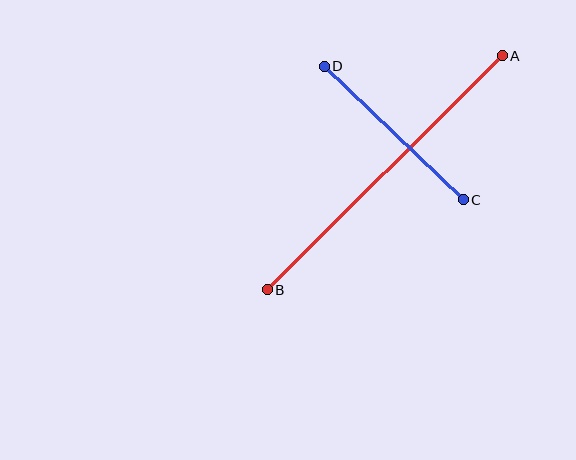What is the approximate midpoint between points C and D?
The midpoint is at approximately (394, 133) pixels.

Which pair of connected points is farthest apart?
Points A and B are farthest apart.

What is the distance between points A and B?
The distance is approximately 332 pixels.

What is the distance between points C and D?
The distance is approximately 193 pixels.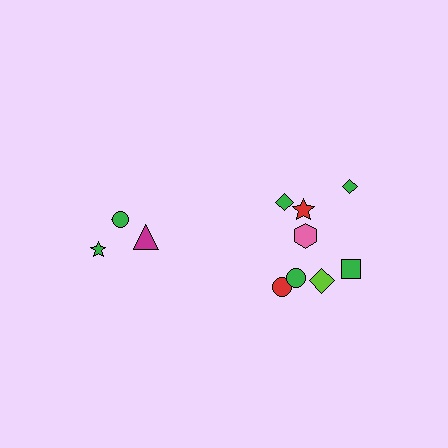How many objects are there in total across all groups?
There are 12 objects.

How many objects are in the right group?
There are 8 objects.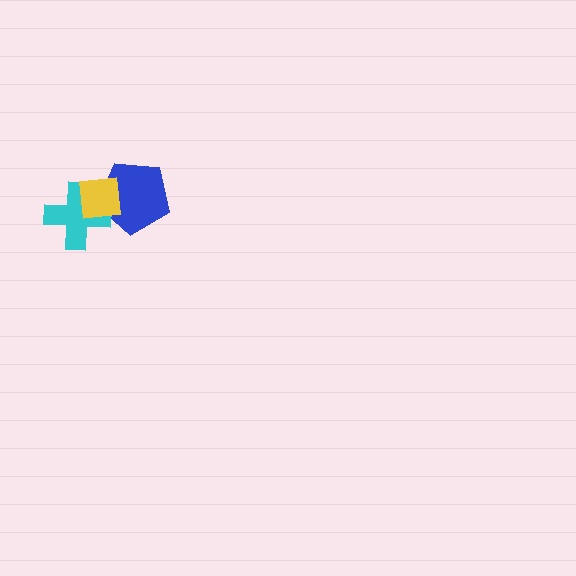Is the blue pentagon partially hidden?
Yes, it is partially covered by another shape.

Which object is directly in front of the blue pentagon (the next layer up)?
The cyan cross is directly in front of the blue pentagon.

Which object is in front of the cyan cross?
The yellow square is in front of the cyan cross.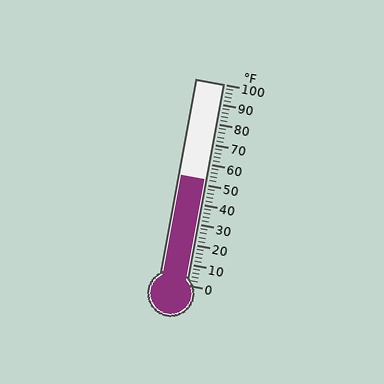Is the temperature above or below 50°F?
The temperature is above 50°F.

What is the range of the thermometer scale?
The thermometer scale ranges from 0°F to 100°F.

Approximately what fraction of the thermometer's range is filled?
The thermometer is filled to approximately 50% of its range.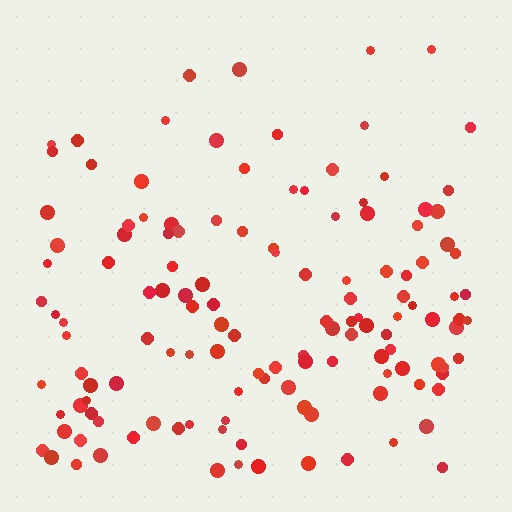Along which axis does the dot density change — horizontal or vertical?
Vertical.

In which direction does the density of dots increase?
From top to bottom, with the bottom side densest.